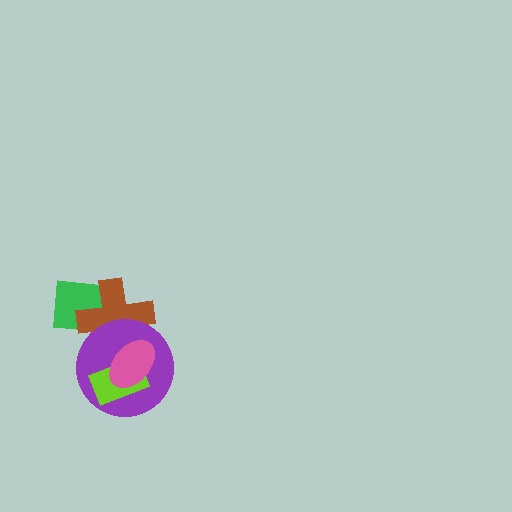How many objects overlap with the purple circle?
3 objects overlap with the purple circle.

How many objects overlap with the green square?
1 object overlaps with the green square.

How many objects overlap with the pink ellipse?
3 objects overlap with the pink ellipse.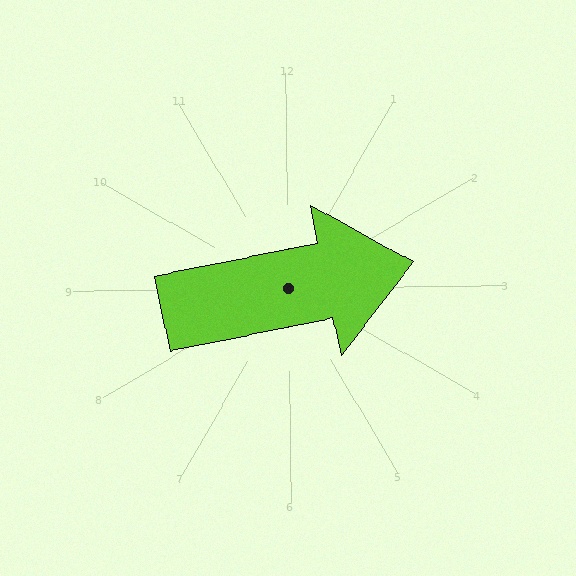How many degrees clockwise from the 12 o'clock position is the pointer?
Approximately 79 degrees.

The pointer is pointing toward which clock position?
Roughly 3 o'clock.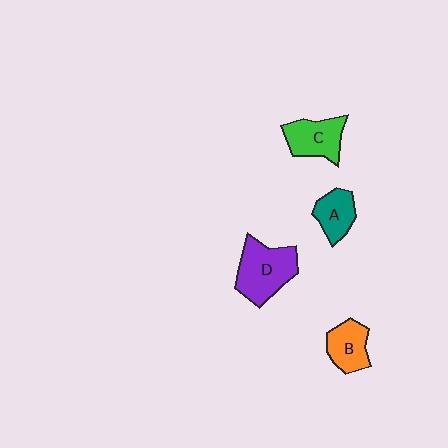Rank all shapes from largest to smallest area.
From largest to smallest: D (purple), C (green), B (orange), A (teal).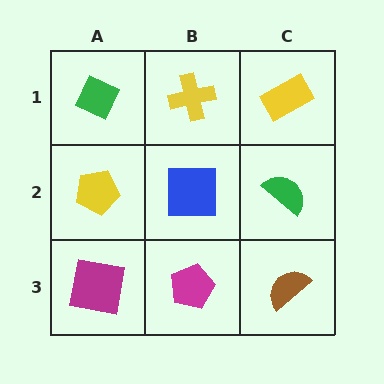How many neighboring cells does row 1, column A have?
2.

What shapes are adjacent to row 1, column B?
A blue square (row 2, column B), a green diamond (row 1, column A), a yellow rectangle (row 1, column C).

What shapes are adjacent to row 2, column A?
A green diamond (row 1, column A), a magenta square (row 3, column A), a blue square (row 2, column B).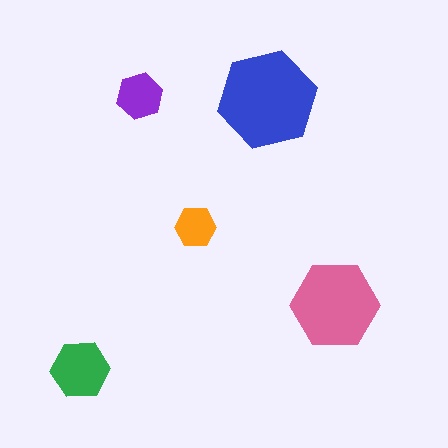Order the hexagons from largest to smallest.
the blue one, the pink one, the green one, the purple one, the orange one.